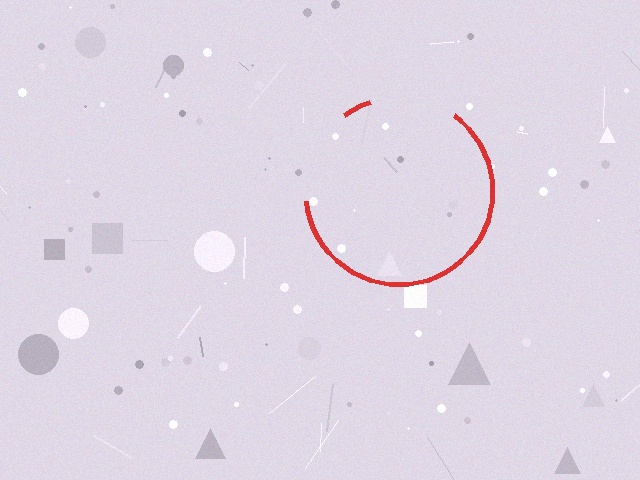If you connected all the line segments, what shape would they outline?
They would outline a circle.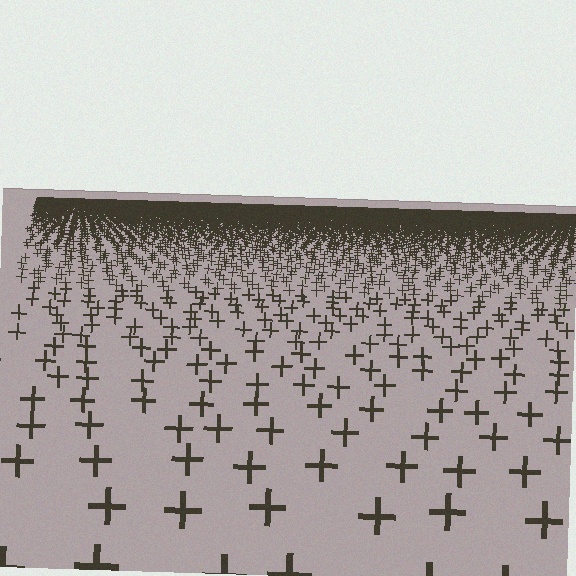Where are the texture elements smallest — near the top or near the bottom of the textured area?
Near the top.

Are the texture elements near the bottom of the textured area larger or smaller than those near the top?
Larger. Near the bottom, elements are closer to the viewer and appear at a bigger on-screen size.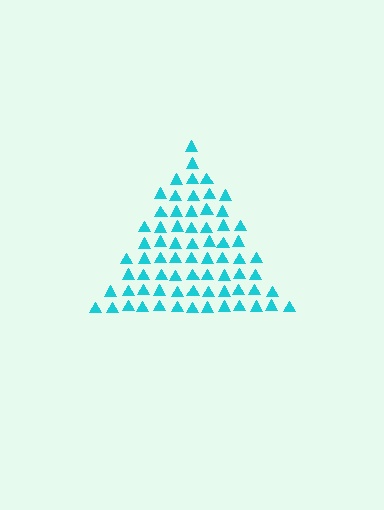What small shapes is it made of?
It is made of small triangles.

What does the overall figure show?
The overall figure shows a triangle.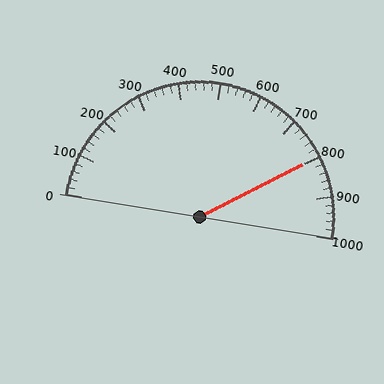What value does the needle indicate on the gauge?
The needle indicates approximately 800.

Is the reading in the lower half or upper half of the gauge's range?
The reading is in the upper half of the range (0 to 1000).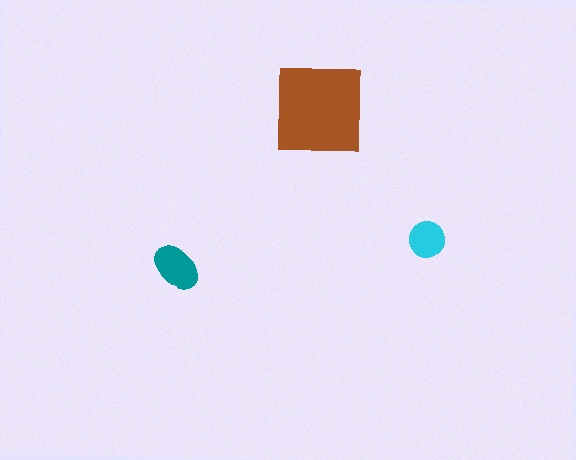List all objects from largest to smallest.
The brown square, the teal ellipse, the cyan circle.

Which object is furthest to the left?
The teal ellipse is leftmost.